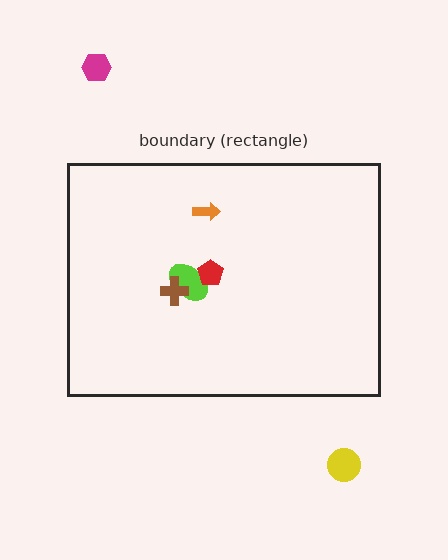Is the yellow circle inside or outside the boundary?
Outside.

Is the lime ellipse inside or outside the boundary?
Inside.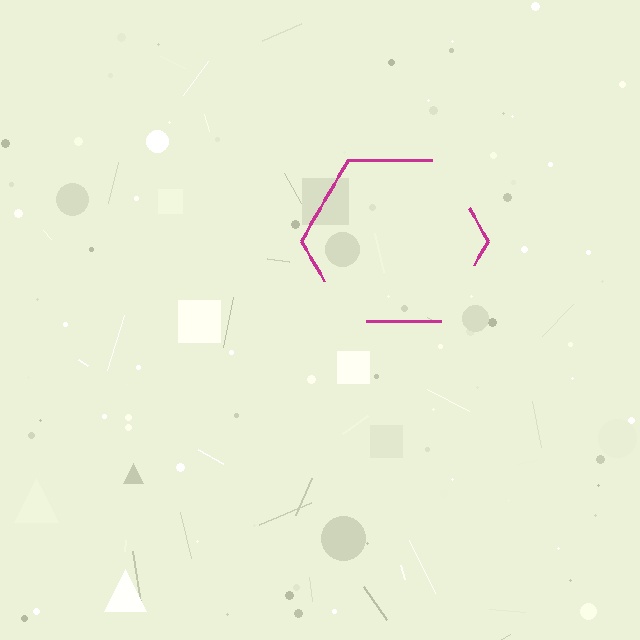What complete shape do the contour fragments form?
The contour fragments form a hexagon.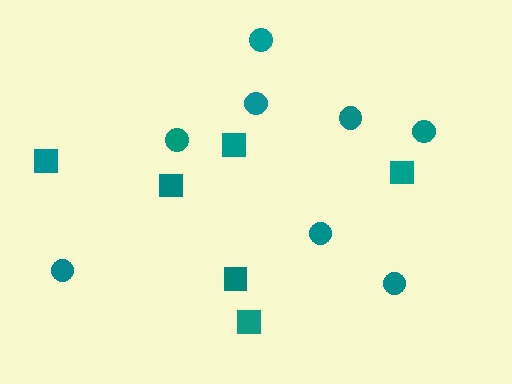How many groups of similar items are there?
There are 2 groups: one group of squares (6) and one group of circles (8).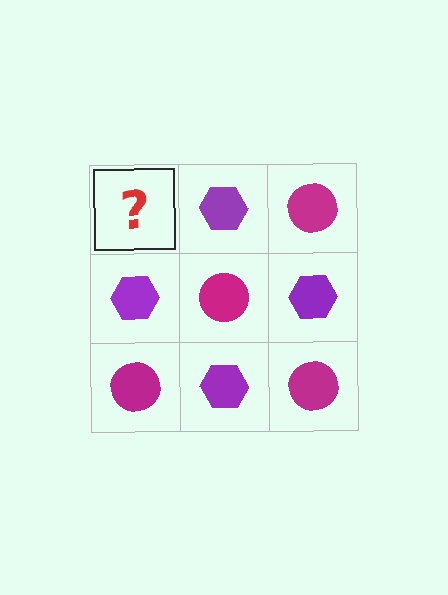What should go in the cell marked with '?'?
The missing cell should contain a magenta circle.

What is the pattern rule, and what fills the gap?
The rule is that it alternates magenta circle and purple hexagon in a checkerboard pattern. The gap should be filled with a magenta circle.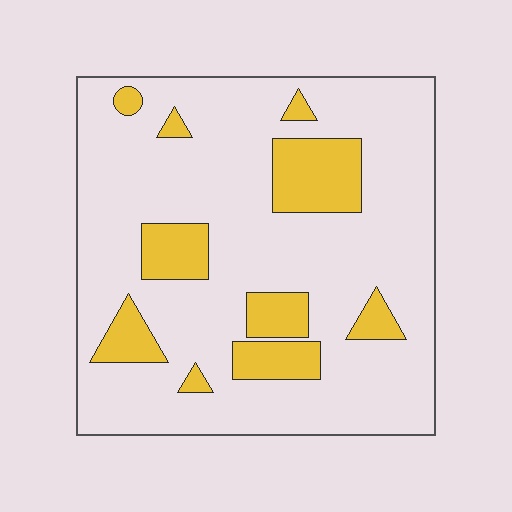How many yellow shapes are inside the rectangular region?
10.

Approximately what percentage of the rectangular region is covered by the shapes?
Approximately 20%.